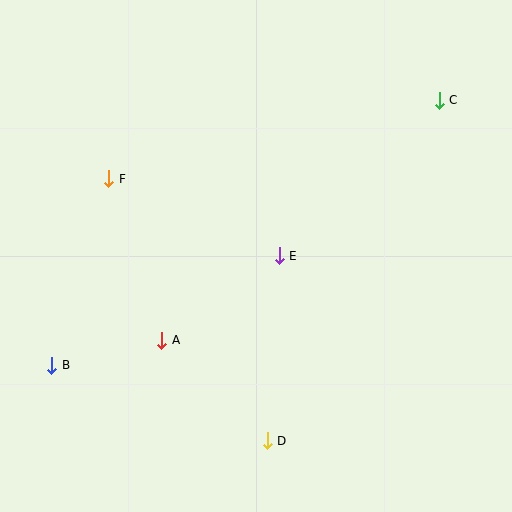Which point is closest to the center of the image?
Point E at (279, 256) is closest to the center.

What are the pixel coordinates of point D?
Point D is at (267, 441).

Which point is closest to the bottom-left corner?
Point B is closest to the bottom-left corner.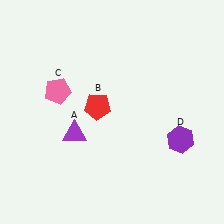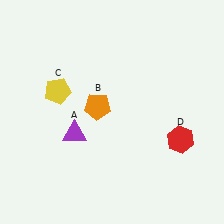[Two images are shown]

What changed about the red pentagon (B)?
In Image 1, B is red. In Image 2, it changed to orange.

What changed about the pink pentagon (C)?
In Image 1, C is pink. In Image 2, it changed to yellow.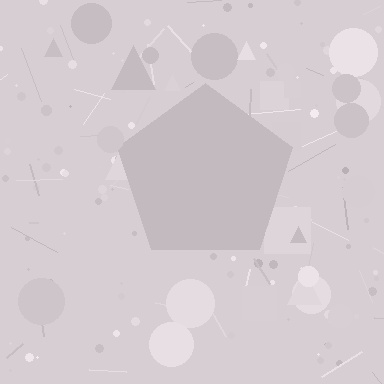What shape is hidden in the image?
A pentagon is hidden in the image.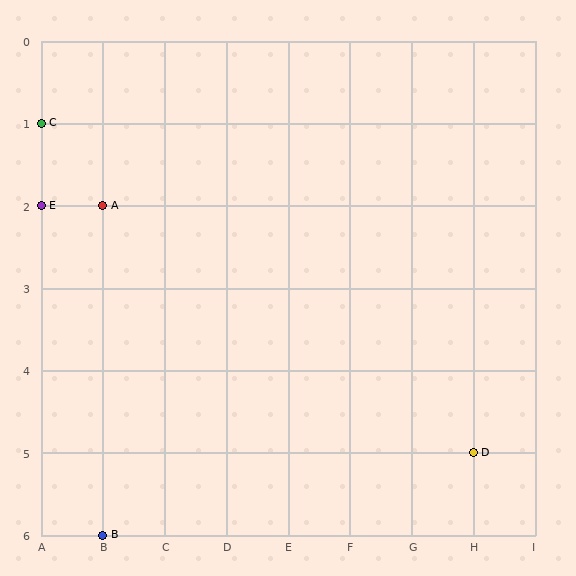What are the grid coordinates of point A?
Point A is at grid coordinates (B, 2).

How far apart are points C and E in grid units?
Points C and E are 1 row apart.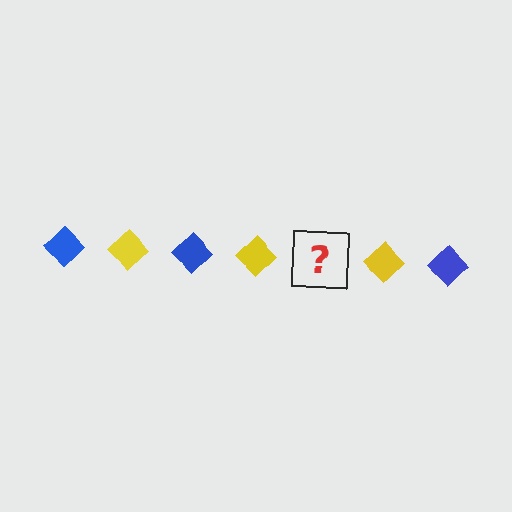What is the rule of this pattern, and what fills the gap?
The rule is that the pattern cycles through blue, yellow diamonds. The gap should be filled with a blue diamond.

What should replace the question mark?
The question mark should be replaced with a blue diamond.